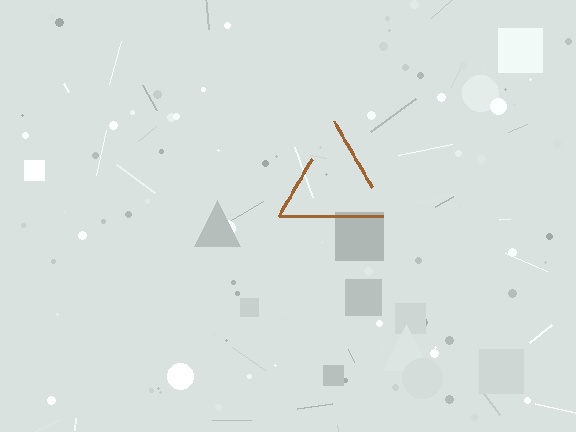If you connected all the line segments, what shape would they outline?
They would outline a triangle.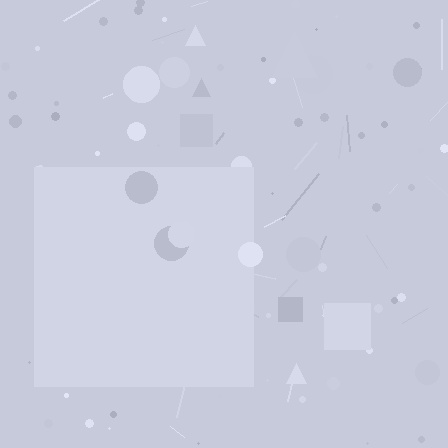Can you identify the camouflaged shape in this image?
The camouflaged shape is a square.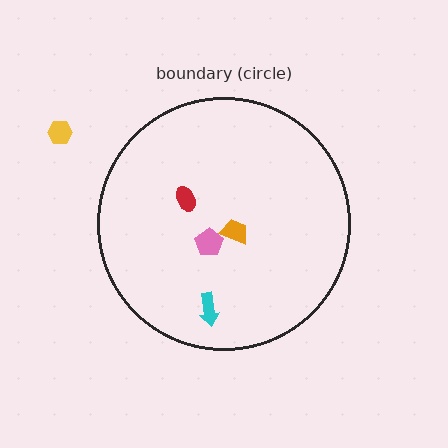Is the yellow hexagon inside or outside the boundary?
Outside.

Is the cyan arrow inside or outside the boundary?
Inside.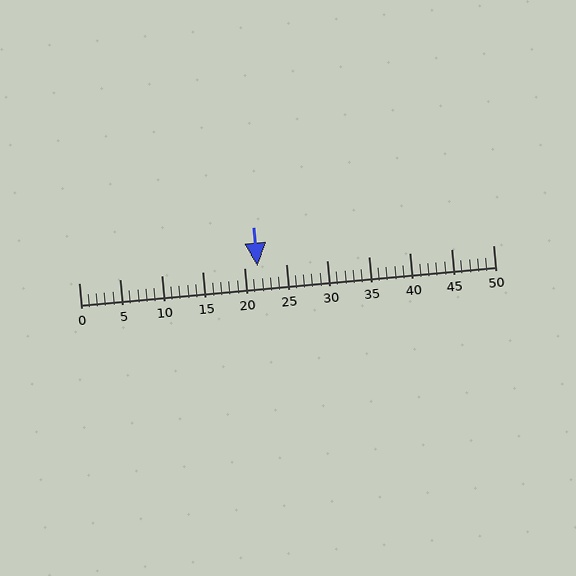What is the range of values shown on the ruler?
The ruler shows values from 0 to 50.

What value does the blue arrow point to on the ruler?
The blue arrow points to approximately 22.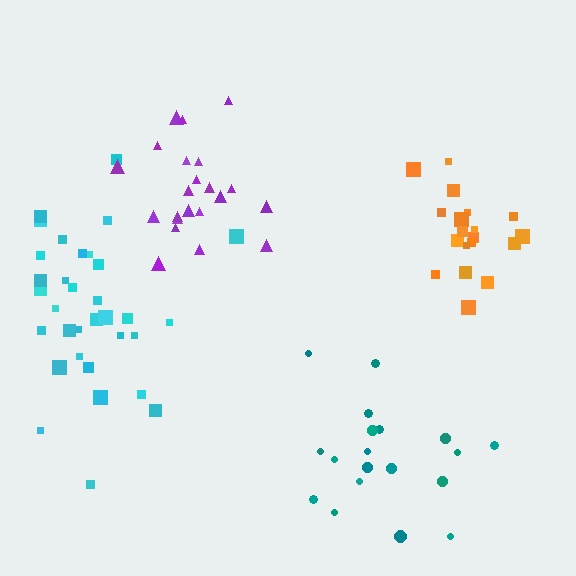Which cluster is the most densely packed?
Orange.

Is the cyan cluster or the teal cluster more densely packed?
Cyan.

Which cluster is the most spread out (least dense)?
Teal.